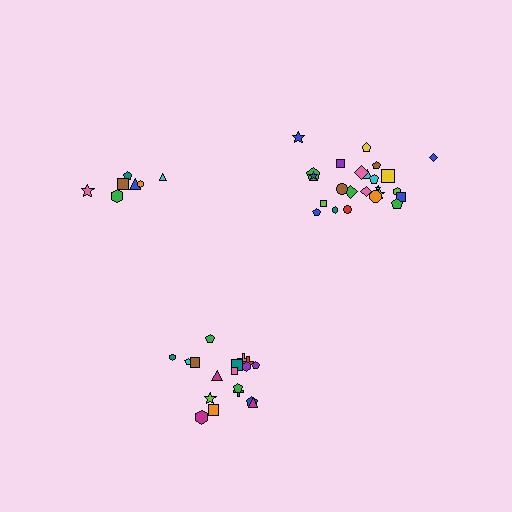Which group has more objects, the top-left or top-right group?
The top-right group.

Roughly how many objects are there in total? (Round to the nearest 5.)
Roughly 50 objects in total.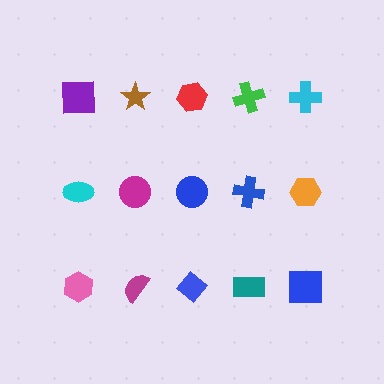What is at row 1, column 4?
A green cross.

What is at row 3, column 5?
A blue square.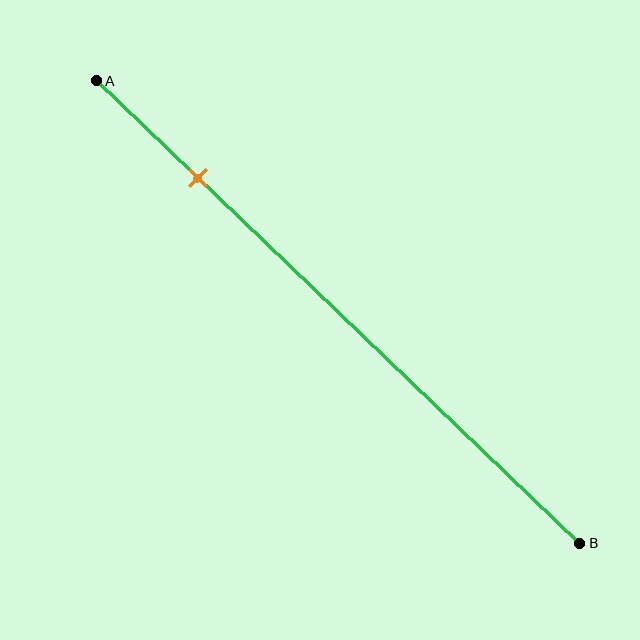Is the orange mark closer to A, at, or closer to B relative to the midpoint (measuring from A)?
The orange mark is closer to point A than the midpoint of segment AB.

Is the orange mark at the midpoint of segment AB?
No, the mark is at about 20% from A, not at the 50% midpoint.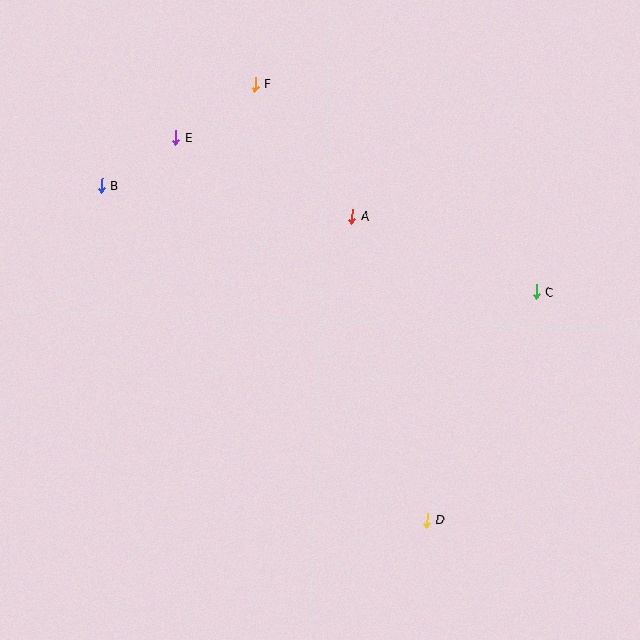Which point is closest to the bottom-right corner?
Point D is closest to the bottom-right corner.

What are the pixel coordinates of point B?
Point B is at (102, 186).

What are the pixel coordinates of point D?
Point D is at (427, 520).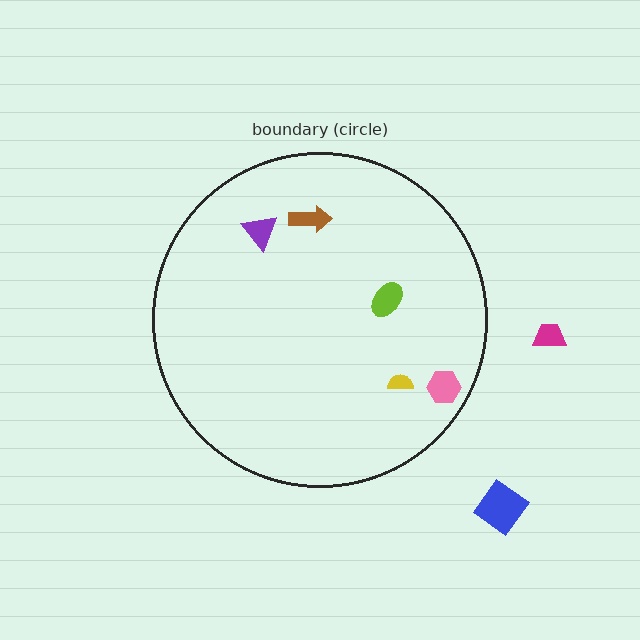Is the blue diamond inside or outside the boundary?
Outside.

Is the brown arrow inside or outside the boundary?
Inside.